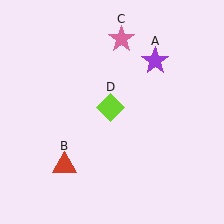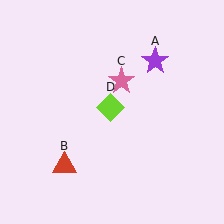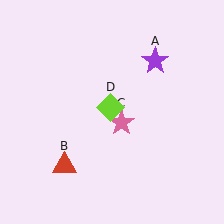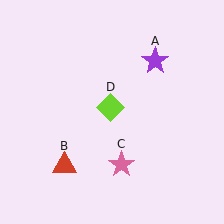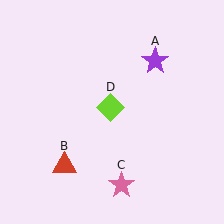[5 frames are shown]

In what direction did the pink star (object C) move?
The pink star (object C) moved down.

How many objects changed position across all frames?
1 object changed position: pink star (object C).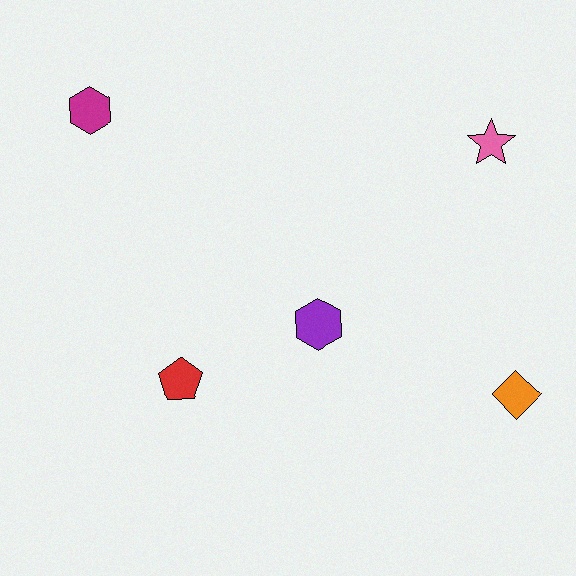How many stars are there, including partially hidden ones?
There is 1 star.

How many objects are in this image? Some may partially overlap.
There are 5 objects.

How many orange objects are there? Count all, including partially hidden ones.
There is 1 orange object.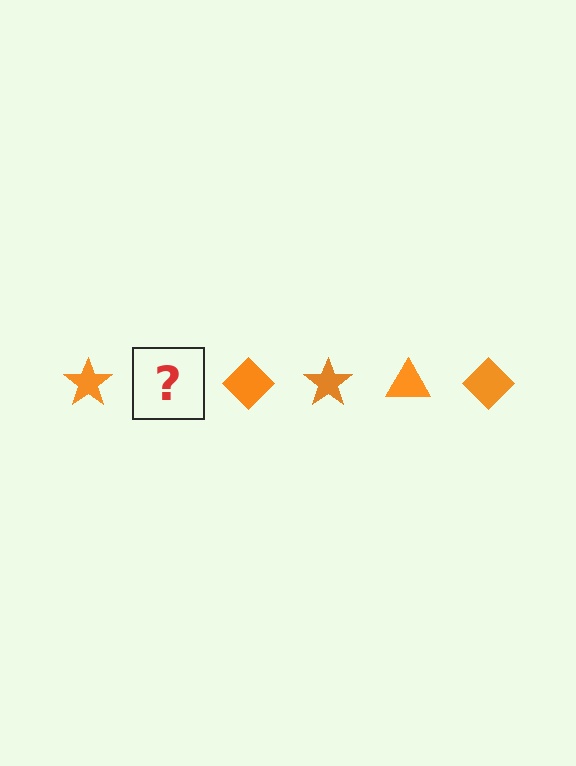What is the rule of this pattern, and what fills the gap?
The rule is that the pattern cycles through star, triangle, diamond shapes in orange. The gap should be filled with an orange triangle.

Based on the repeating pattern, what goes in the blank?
The blank should be an orange triangle.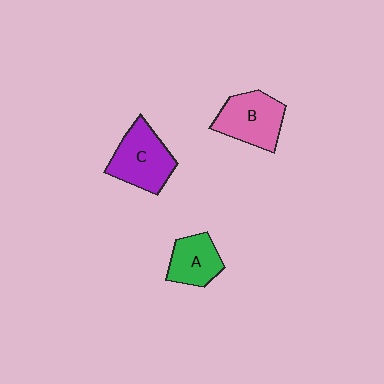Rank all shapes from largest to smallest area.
From largest to smallest: C (purple), B (pink), A (green).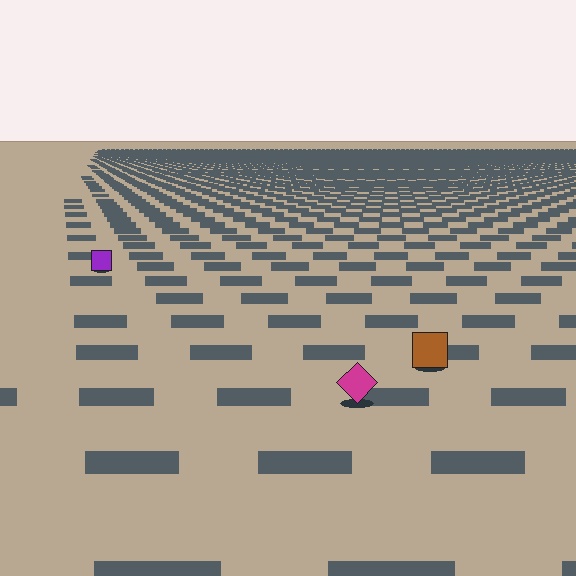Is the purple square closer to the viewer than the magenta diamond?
No. The magenta diamond is closer — you can tell from the texture gradient: the ground texture is coarser near it.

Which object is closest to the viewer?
The magenta diamond is closest. The texture marks near it are larger and more spread out.